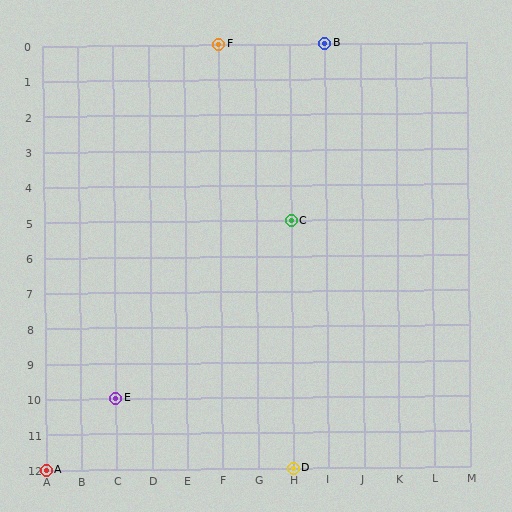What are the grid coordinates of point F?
Point F is at grid coordinates (F, 0).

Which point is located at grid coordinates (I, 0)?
Point B is at (I, 0).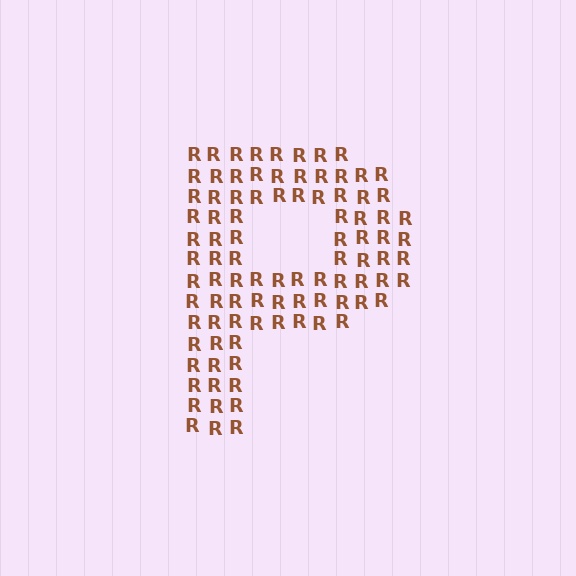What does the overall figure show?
The overall figure shows the letter P.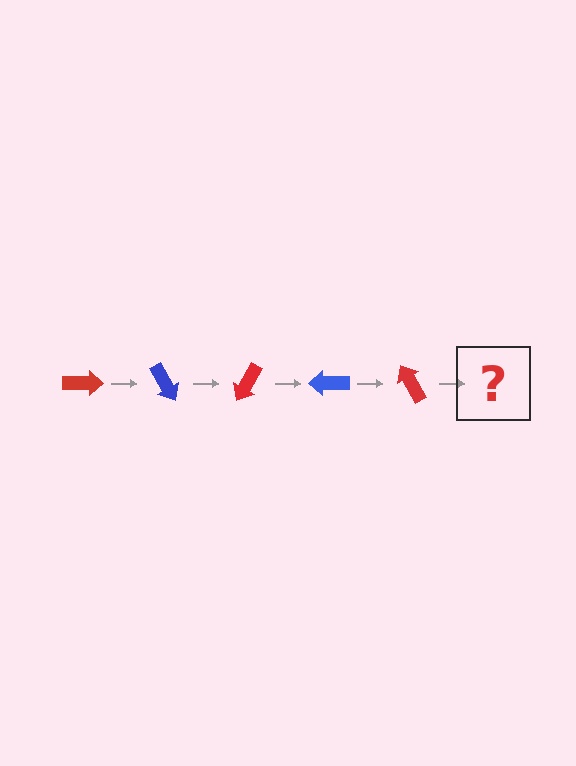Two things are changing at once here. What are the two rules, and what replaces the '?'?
The two rules are that it rotates 60 degrees each step and the color cycles through red and blue. The '?' should be a blue arrow, rotated 300 degrees from the start.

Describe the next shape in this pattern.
It should be a blue arrow, rotated 300 degrees from the start.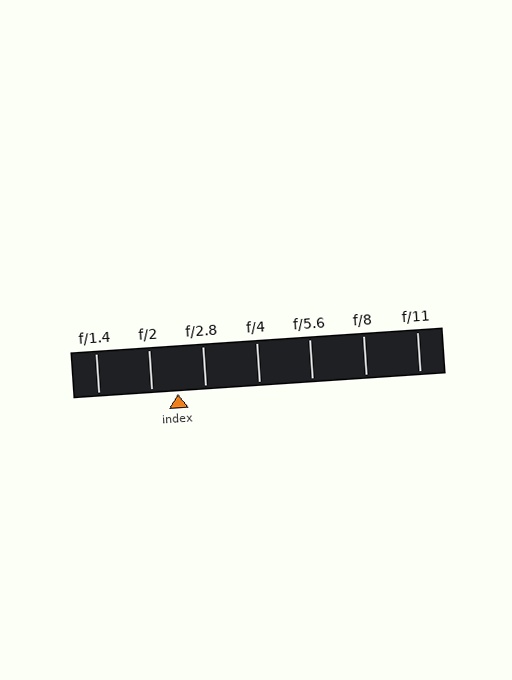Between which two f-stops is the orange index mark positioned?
The index mark is between f/2 and f/2.8.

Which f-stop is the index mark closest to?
The index mark is closest to f/2.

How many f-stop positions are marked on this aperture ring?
There are 7 f-stop positions marked.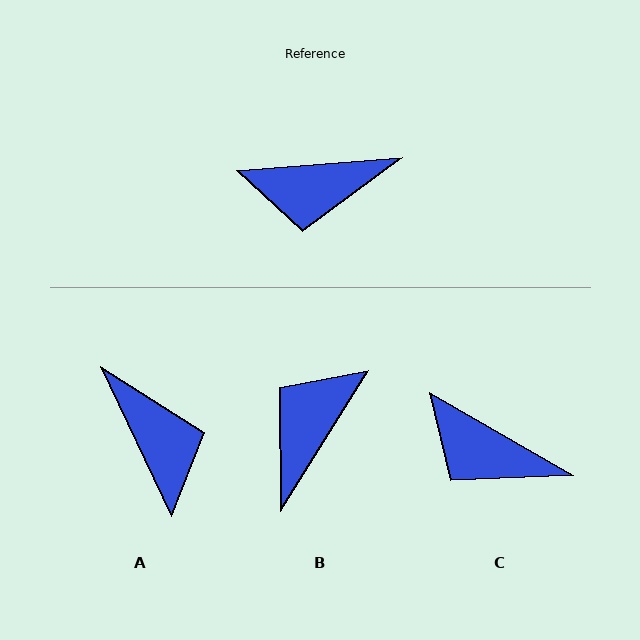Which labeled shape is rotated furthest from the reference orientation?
B, about 126 degrees away.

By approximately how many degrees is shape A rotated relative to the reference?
Approximately 111 degrees counter-clockwise.